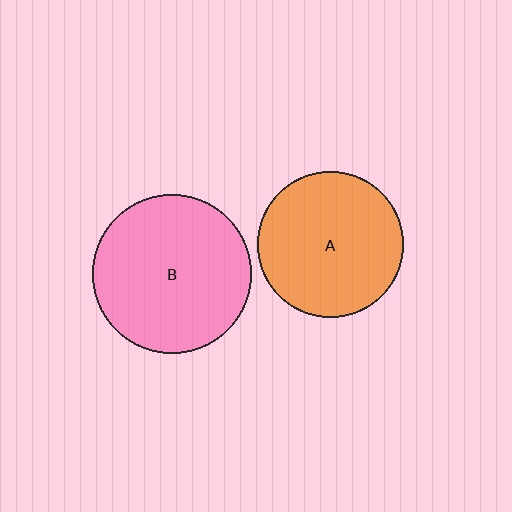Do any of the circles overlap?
No, none of the circles overlap.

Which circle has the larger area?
Circle B (pink).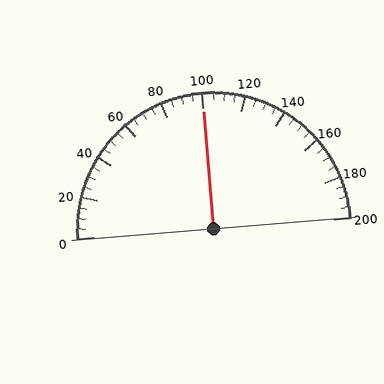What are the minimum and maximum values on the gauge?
The gauge ranges from 0 to 200.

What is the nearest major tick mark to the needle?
The nearest major tick mark is 100.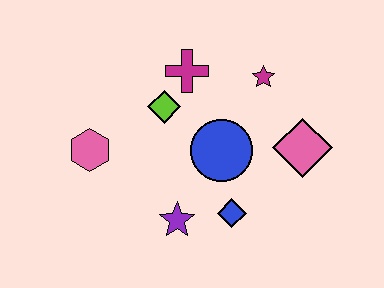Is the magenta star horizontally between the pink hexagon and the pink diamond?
Yes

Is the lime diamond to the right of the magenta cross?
No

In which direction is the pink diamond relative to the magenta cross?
The pink diamond is to the right of the magenta cross.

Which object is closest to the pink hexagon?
The lime diamond is closest to the pink hexagon.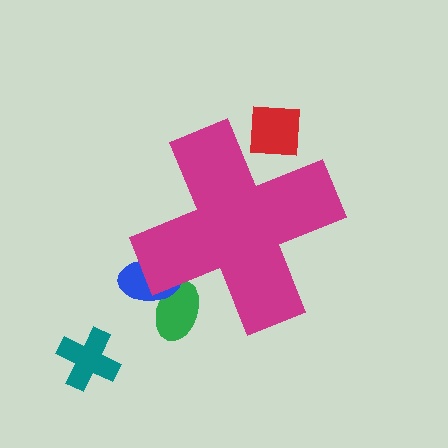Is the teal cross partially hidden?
No, the teal cross is fully visible.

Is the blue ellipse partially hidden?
Yes, the blue ellipse is partially hidden behind the magenta cross.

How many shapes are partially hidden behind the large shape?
3 shapes are partially hidden.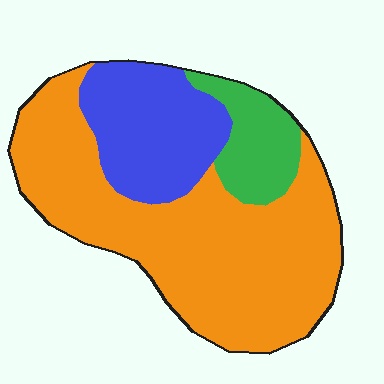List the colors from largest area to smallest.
From largest to smallest: orange, blue, green.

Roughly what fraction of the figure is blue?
Blue covers about 25% of the figure.